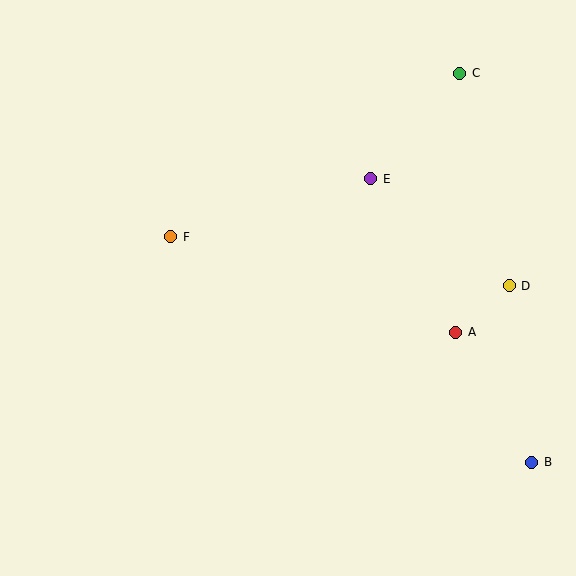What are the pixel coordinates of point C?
Point C is at (460, 73).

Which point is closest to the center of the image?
Point F at (171, 237) is closest to the center.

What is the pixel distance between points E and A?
The distance between E and A is 175 pixels.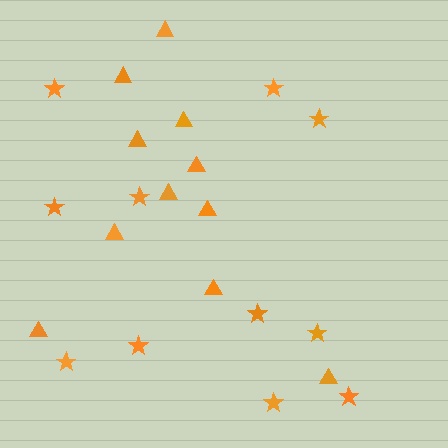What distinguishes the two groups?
There are 2 groups: one group of triangles (11) and one group of stars (11).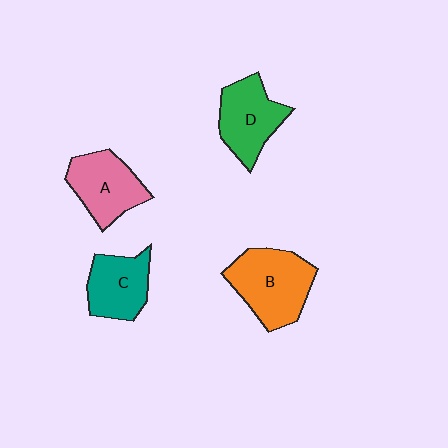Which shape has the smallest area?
Shape C (teal).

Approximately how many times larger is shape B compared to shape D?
Approximately 1.3 times.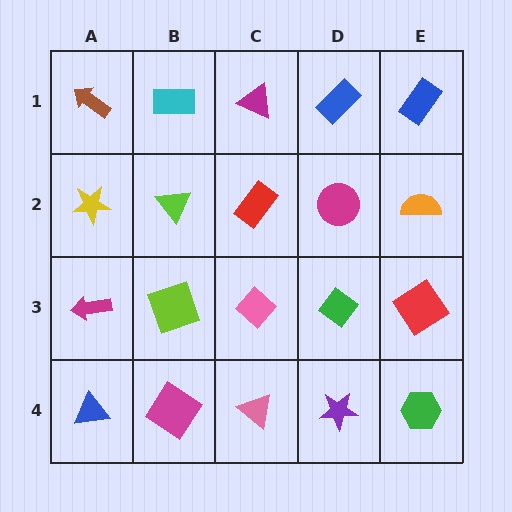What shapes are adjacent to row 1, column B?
A lime triangle (row 2, column B), a brown arrow (row 1, column A), a magenta triangle (row 1, column C).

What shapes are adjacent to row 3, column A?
A yellow star (row 2, column A), a blue triangle (row 4, column A), a lime square (row 3, column B).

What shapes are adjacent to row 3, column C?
A red rectangle (row 2, column C), a pink triangle (row 4, column C), a lime square (row 3, column B), a green diamond (row 3, column D).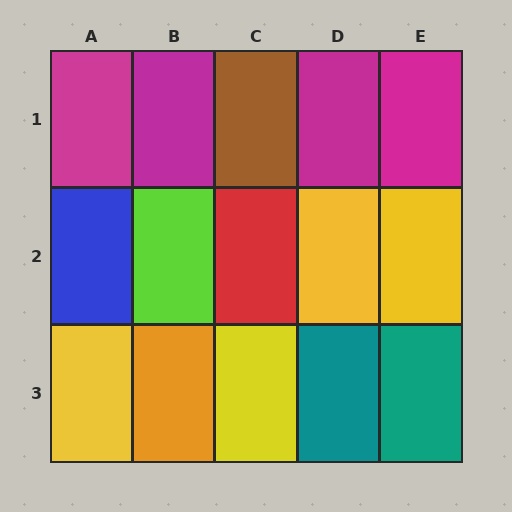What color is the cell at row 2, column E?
Yellow.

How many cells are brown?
1 cell is brown.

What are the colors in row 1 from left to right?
Magenta, magenta, brown, magenta, magenta.